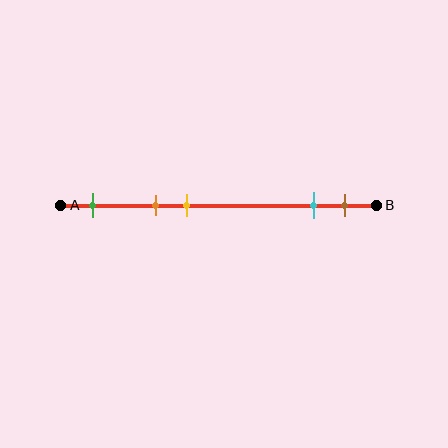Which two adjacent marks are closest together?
The cyan and brown marks are the closest adjacent pair.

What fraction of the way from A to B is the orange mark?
The orange mark is approximately 30% (0.3) of the way from A to B.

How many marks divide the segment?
There are 5 marks dividing the segment.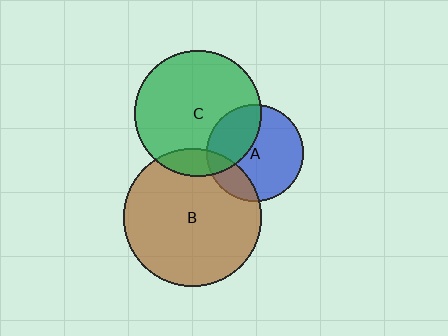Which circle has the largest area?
Circle B (brown).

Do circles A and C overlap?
Yes.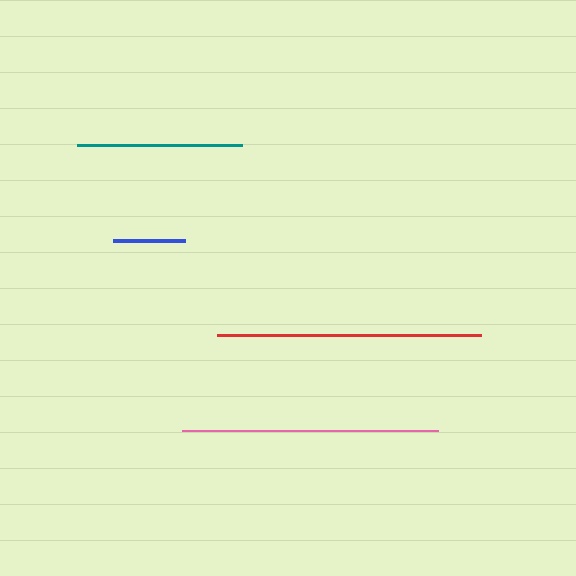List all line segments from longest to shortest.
From longest to shortest: red, pink, teal, blue.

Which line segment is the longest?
The red line is the longest at approximately 264 pixels.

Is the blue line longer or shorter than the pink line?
The pink line is longer than the blue line.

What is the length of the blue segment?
The blue segment is approximately 72 pixels long.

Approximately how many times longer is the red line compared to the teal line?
The red line is approximately 1.6 times the length of the teal line.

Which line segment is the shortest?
The blue line is the shortest at approximately 72 pixels.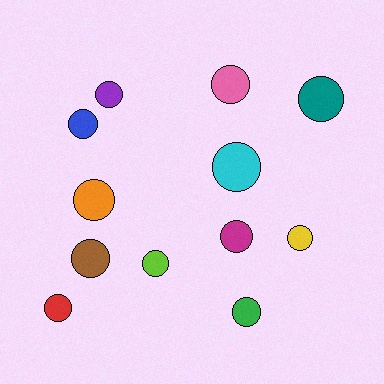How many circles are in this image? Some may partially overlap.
There are 12 circles.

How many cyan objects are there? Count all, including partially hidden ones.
There is 1 cyan object.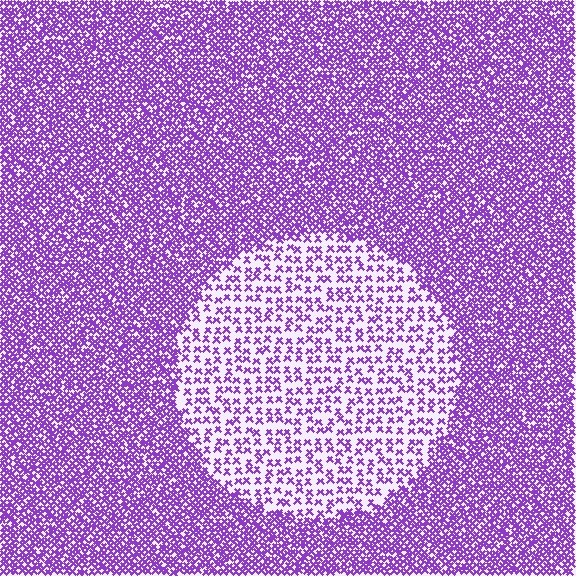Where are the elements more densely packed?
The elements are more densely packed outside the circle boundary.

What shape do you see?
I see a circle.